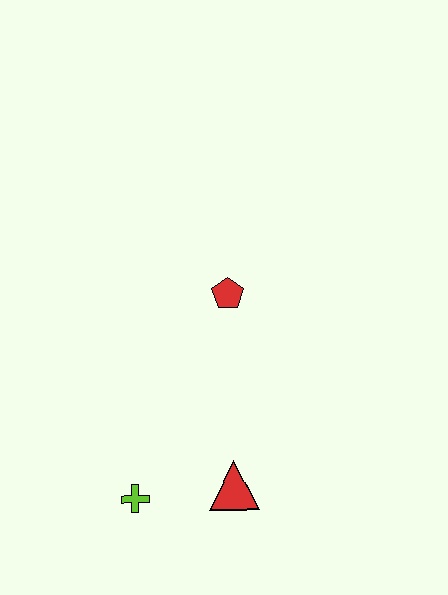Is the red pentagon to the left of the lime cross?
No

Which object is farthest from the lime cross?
The red pentagon is farthest from the lime cross.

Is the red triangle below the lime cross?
No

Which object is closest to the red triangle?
The lime cross is closest to the red triangle.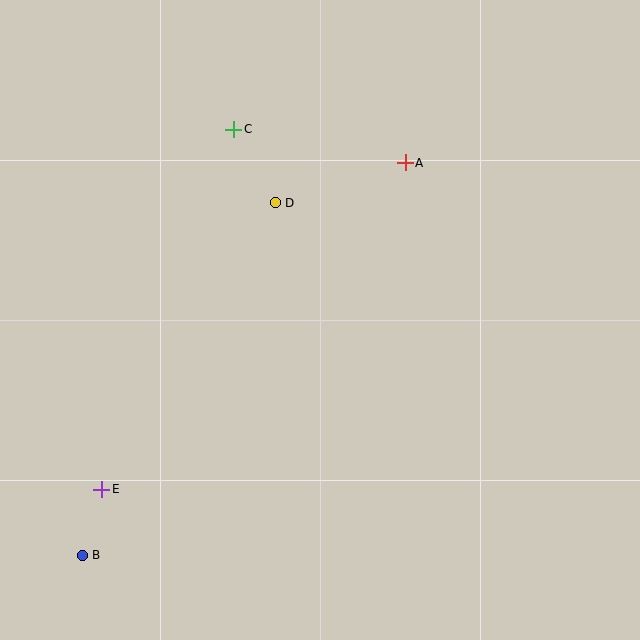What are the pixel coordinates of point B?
Point B is at (82, 555).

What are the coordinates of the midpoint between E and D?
The midpoint between E and D is at (188, 346).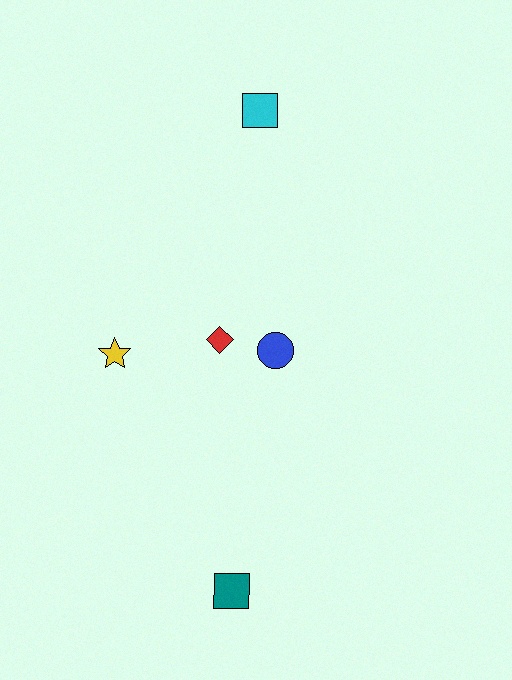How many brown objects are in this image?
There are no brown objects.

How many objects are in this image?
There are 5 objects.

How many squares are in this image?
There are 2 squares.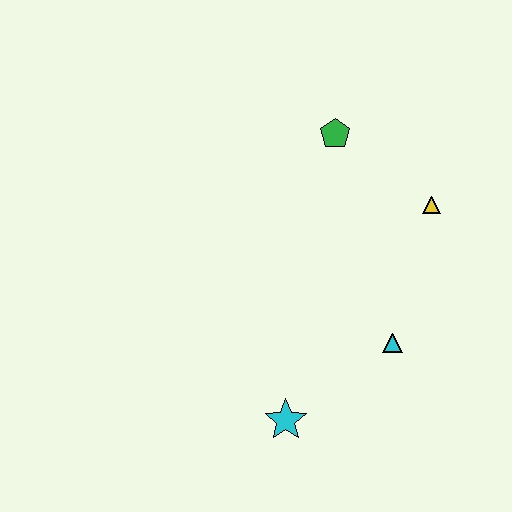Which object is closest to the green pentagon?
The yellow triangle is closest to the green pentagon.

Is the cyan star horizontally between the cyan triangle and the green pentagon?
No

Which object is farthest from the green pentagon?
The cyan star is farthest from the green pentagon.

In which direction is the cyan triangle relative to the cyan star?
The cyan triangle is to the right of the cyan star.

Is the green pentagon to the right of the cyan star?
Yes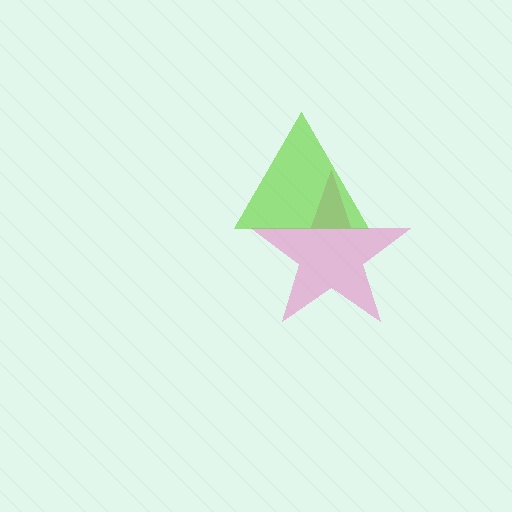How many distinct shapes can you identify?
There are 2 distinct shapes: a pink star, a lime triangle.